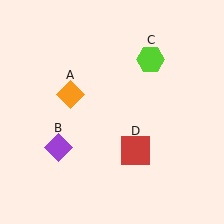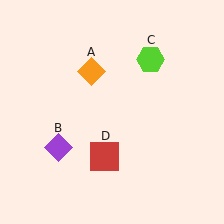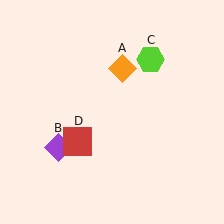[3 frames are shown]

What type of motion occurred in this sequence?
The orange diamond (object A), red square (object D) rotated clockwise around the center of the scene.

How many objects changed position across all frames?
2 objects changed position: orange diamond (object A), red square (object D).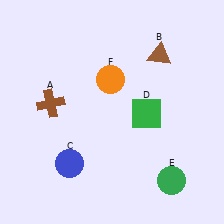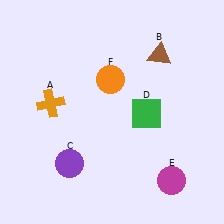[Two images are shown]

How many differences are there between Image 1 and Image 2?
There are 3 differences between the two images.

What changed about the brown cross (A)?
In Image 1, A is brown. In Image 2, it changed to orange.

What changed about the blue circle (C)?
In Image 1, C is blue. In Image 2, it changed to purple.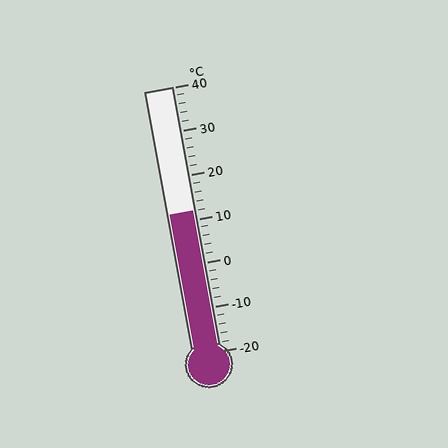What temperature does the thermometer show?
The thermometer shows approximately 12°C.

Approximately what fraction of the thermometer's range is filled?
The thermometer is filled to approximately 55% of its range.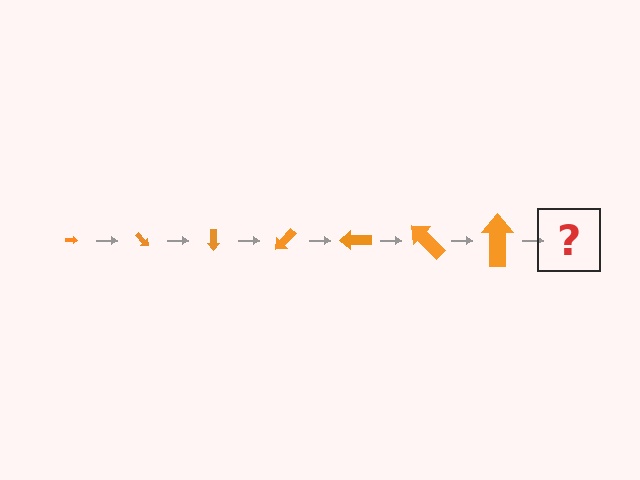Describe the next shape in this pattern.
It should be an arrow, larger than the previous one and rotated 315 degrees from the start.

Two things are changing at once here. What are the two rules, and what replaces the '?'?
The two rules are that the arrow grows larger each step and it rotates 45 degrees each step. The '?' should be an arrow, larger than the previous one and rotated 315 degrees from the start.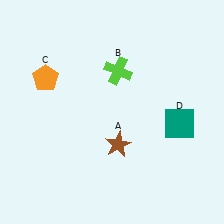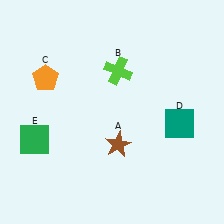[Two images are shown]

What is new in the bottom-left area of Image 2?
A green square (E) was added in the bottom-left area of Image 2.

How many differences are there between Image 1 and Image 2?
There is 1 difference between the two images.